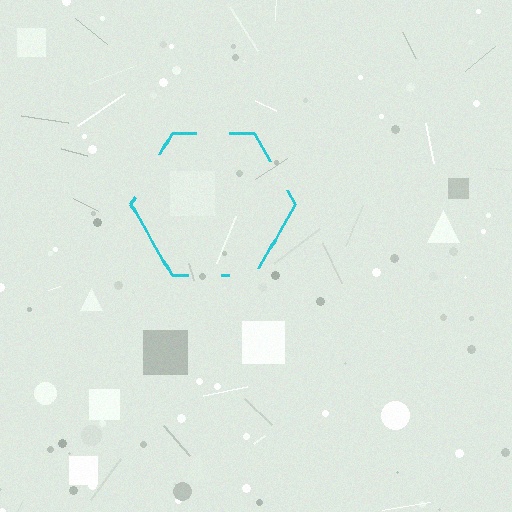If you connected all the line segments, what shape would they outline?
They would outline a hexagon.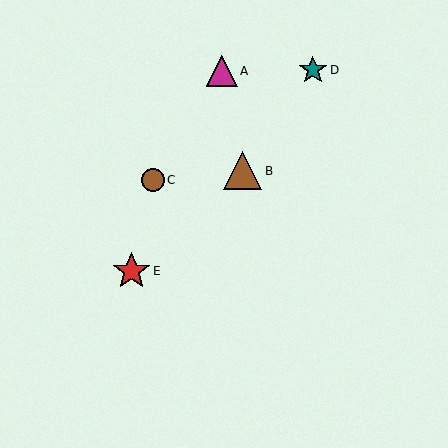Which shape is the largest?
The brown triangle (labeled B) is the largest.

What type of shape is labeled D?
Shape D is a teal star.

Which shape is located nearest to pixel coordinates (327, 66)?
The teal star (labeled D) at (313, 70) is nearest to that location.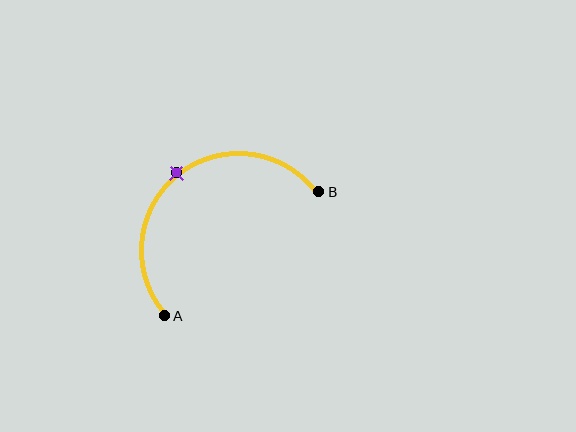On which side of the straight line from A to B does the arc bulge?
The arc bulges above and to the left of the straight line connecting A and B.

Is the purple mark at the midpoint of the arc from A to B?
Yes. The purple mark lies on the arc at equal arc-length from both A and B — it is the arc midpoint.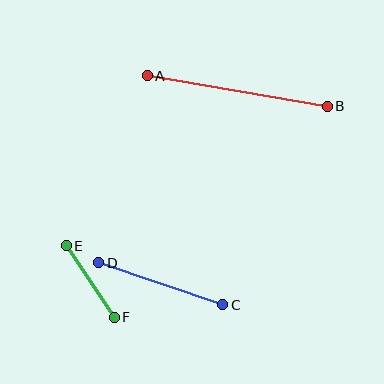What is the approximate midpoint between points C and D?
The midpoint is at approximately (161, 284) pixels.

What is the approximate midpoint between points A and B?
The midpoint is at approximately (237, 91) pixels.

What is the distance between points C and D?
The distance is approximately 131 pixels.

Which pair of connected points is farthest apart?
Points A and B are farthest apart.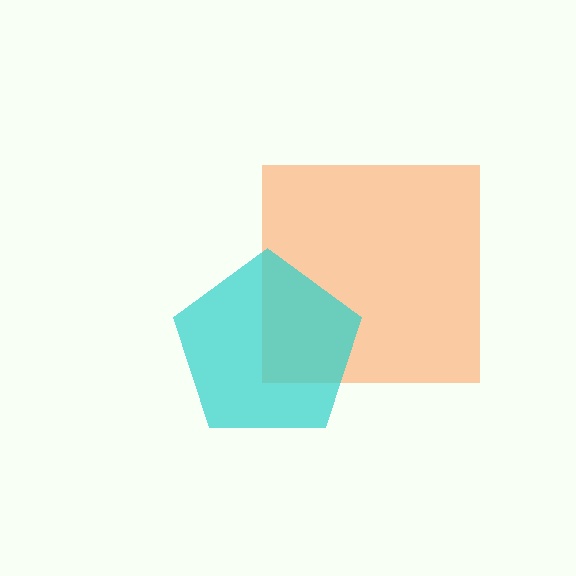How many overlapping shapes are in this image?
There are 2 overlapping shapes in the image.